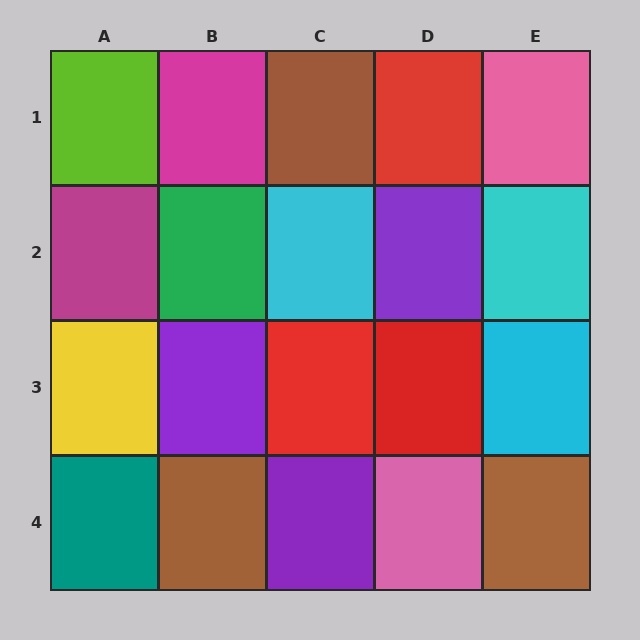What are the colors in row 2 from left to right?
Magenta, green, cyan, purple, cyan.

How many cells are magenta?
2 cells are magenta.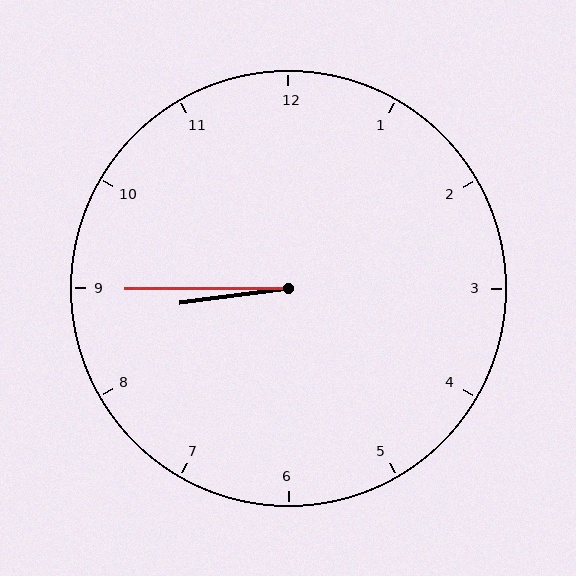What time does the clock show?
8:45.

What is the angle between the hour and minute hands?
Approximately 8 degrees.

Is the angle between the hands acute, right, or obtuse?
It is acute.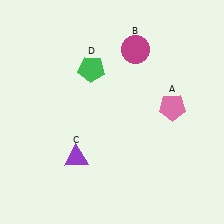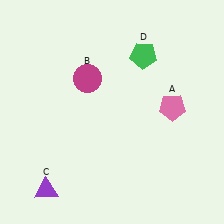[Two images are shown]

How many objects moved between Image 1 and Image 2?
3 objects moved between the two images.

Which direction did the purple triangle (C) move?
The purple triangle (C) moved down.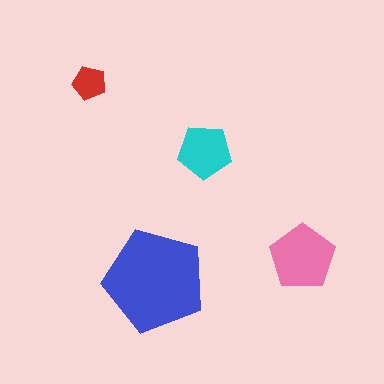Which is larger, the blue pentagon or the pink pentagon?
The blue one.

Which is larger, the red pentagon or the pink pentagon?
The pink one.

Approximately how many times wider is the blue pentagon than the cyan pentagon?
About 2 times wider.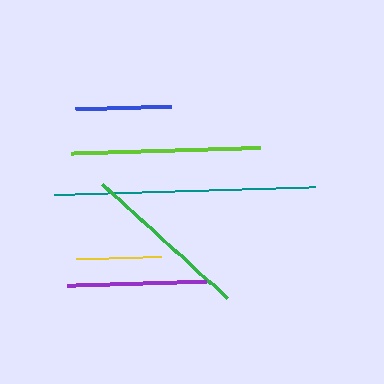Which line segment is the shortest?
The yellow line is the shortest at approximately 85 pixels.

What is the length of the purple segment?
The purple segment is approximately 139 pixels long.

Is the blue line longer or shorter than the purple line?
The purple line is longer than the blue line.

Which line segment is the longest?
The teal line is the longest at approximately 261 pixels.